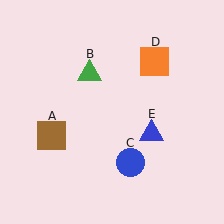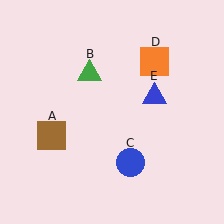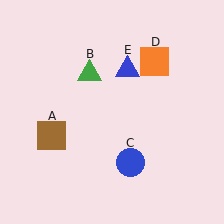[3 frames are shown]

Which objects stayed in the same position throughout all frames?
Brown square (object A) and green triangle (object B) and blue circle (object C) and orange square (object D) remained stationary.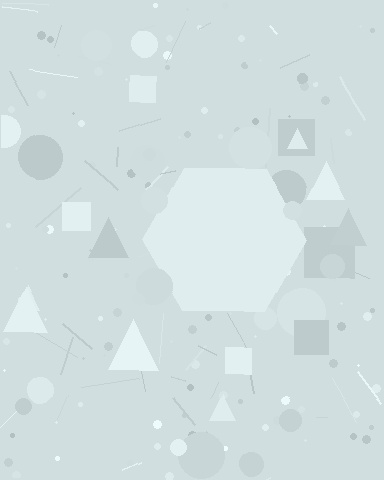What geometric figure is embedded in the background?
A hexagon is embedded in the background.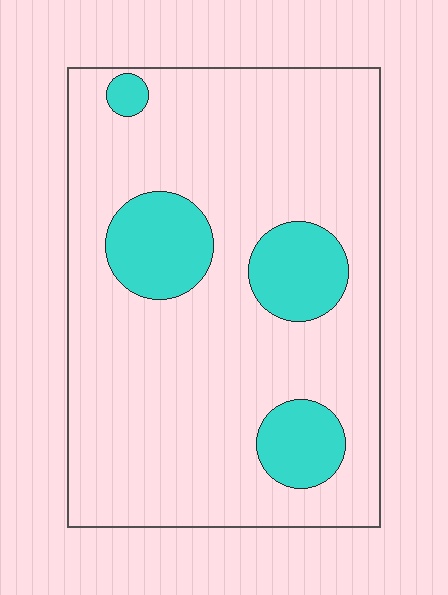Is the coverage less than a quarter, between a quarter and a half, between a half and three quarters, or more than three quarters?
Less than a quarter.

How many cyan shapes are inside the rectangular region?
4.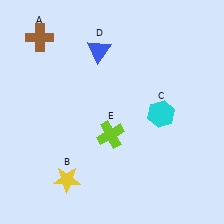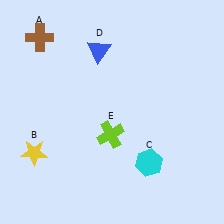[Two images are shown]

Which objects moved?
The objects that moved are: the yellow star (B), the cyan hexagon (C).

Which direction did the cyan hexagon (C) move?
The cyan hexagon (C) moved down.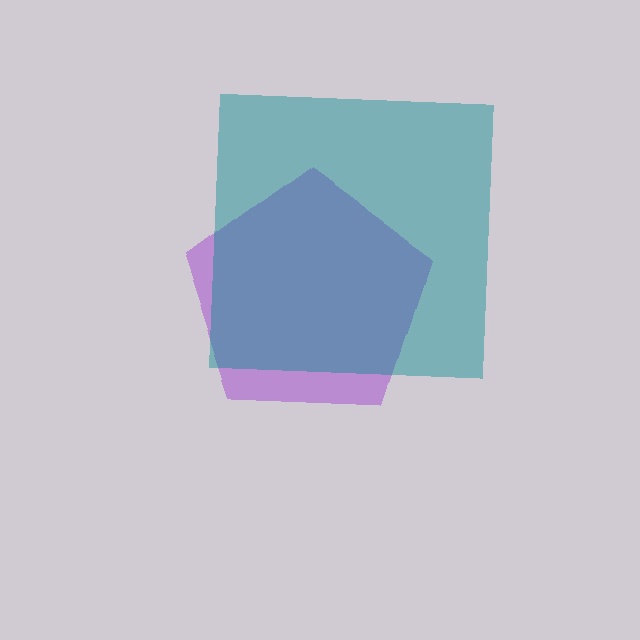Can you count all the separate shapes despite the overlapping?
Yes, there are 2 separate shapes.